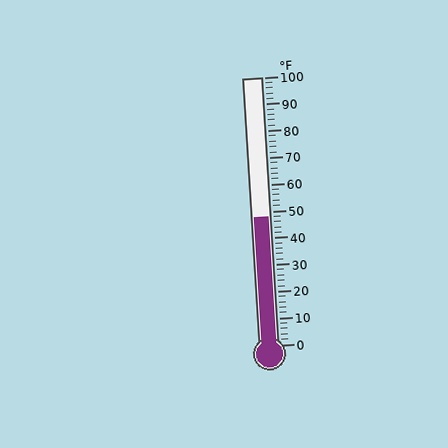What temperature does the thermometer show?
The thermometer shows approximately 48°F.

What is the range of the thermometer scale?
The thermometer scale ranges from 0°F to 100°F.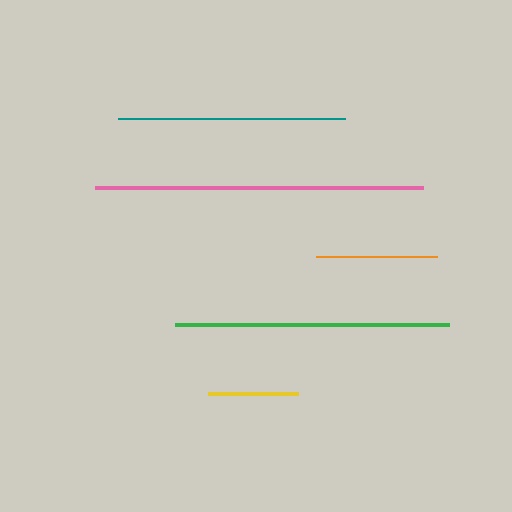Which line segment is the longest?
The pink line is the longest at approximately 328 pixels.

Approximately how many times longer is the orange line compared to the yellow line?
The orange line is approximately 1.4 times the length of the yellow line.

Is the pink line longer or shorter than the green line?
The pink line is longer than the green line.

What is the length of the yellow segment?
The yellow segment is approximately 90 pixels long.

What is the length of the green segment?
The green segment is approximately 274 pixels long.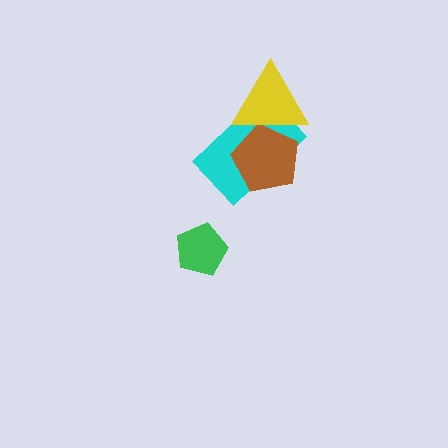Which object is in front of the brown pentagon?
The yellow triangle is in front of the brown pentagon.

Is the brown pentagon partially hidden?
Yes, it is partially covered by another shape.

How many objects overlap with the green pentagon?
0 objects overlap with the green pentagon.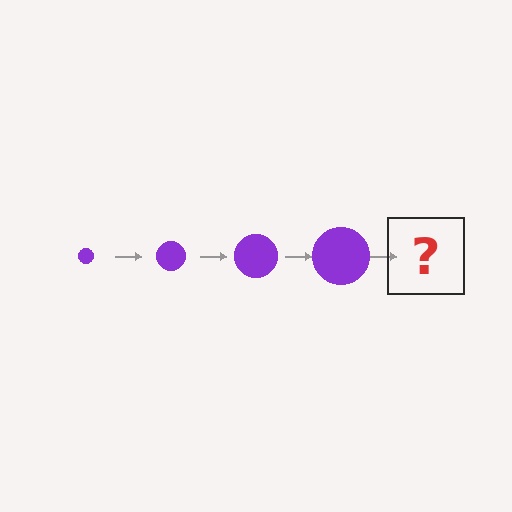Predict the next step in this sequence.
The next step is a purple circle, larger than the previous one.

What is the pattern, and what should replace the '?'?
The pattern is that the circle gets progressively larger each step. The '?' should be a purple circle, larger than the previous one.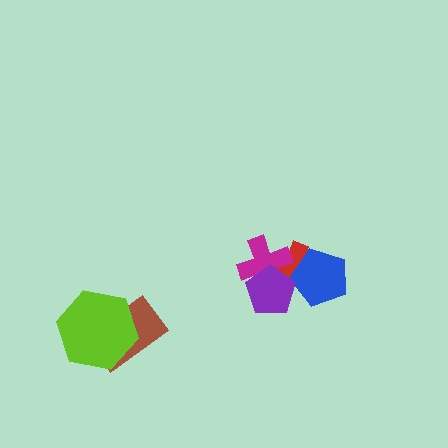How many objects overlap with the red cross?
3 objects overlap with the red cross.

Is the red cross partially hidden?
Yes, it is partially covered by another shape.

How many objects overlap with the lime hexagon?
1 object overlaps with the lime hexagon.